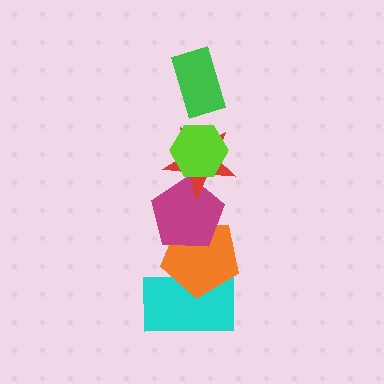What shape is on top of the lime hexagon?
The green rectangle is on top of the lime hexagon.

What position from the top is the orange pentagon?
The orange pentagon is 5th from the top.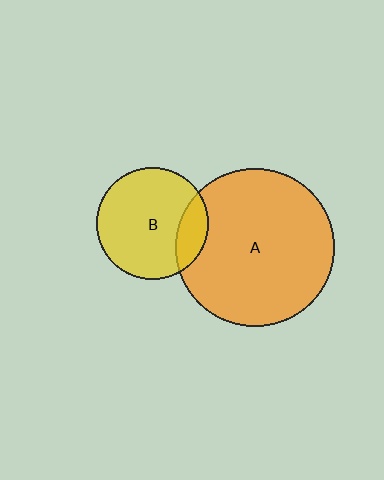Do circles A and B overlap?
Yes.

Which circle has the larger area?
Circle A (orange).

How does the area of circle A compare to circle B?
Approximately 2.0 times.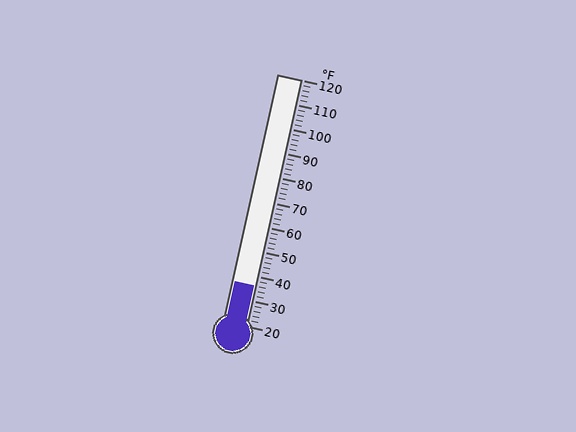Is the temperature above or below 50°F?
The temperature is below 50°F.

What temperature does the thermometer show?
The thermometer shows approximately 36°F.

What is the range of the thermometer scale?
The thermometer scale ranges from 20°F to 120°F.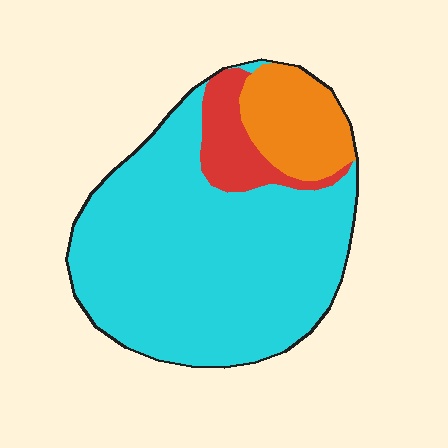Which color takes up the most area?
Cyan, at roughly 75%.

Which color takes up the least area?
Red, at roughly 10%.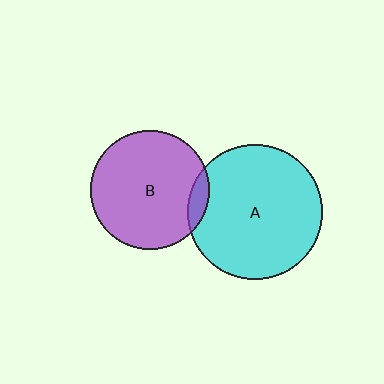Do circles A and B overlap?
Yes.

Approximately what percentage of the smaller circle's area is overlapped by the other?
Approximately 10%.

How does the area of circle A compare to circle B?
Approximately 1.3 times.